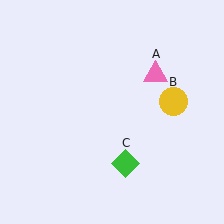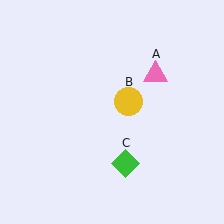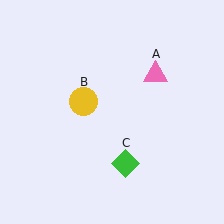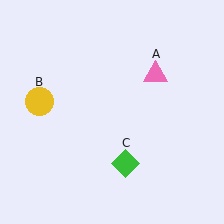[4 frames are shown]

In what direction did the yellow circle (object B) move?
The yellow circle (object B) moved left.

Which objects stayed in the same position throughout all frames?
Pink triangle (object A) and green diamond (object C) remained stationary.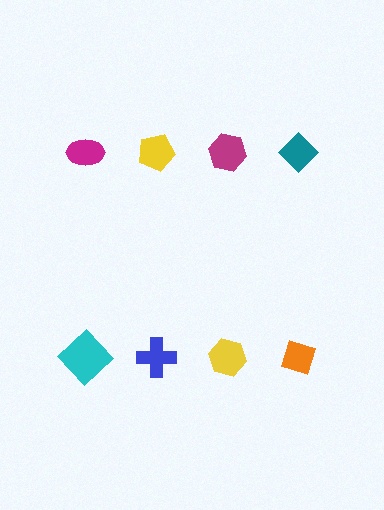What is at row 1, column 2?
A yellow pentagon.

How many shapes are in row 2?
4 shapes.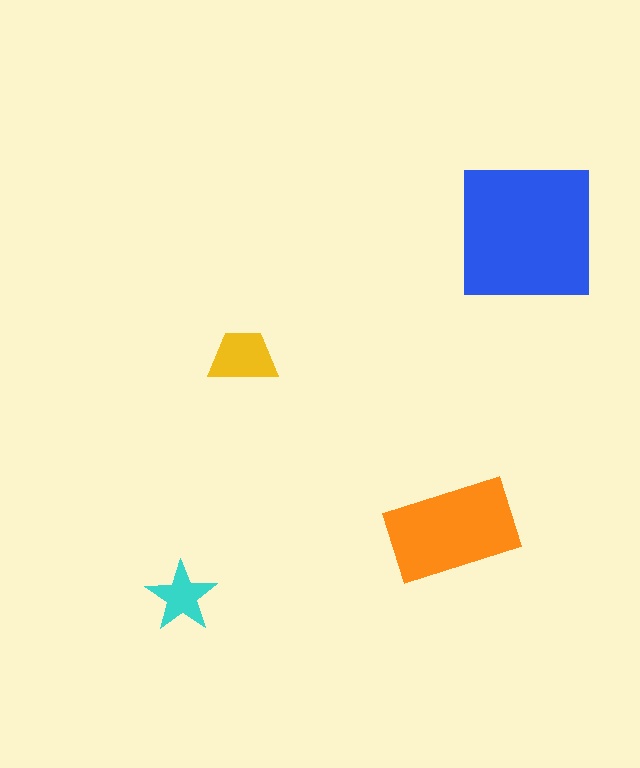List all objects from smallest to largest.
The cyan star, the yellow trapezoid, the orange rectangle, the blue square.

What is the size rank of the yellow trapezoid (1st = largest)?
3rd.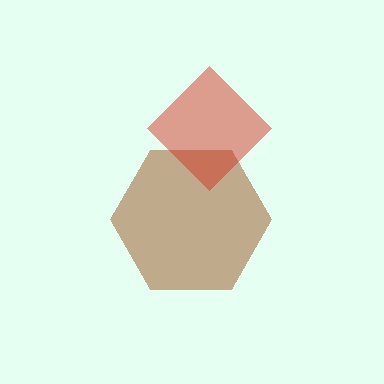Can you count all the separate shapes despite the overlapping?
Yes, there are 2 separate shapes.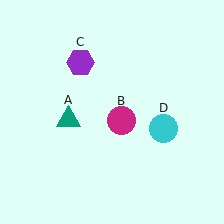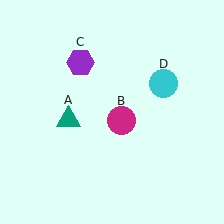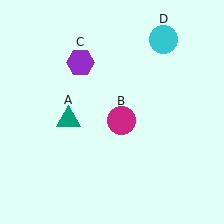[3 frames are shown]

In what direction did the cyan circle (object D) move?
The cyan circle (object D) moved up.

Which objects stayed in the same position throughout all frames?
Teal triangle (object A) and magenta circle (object B) and purple hexagon (object C) remained stationary.